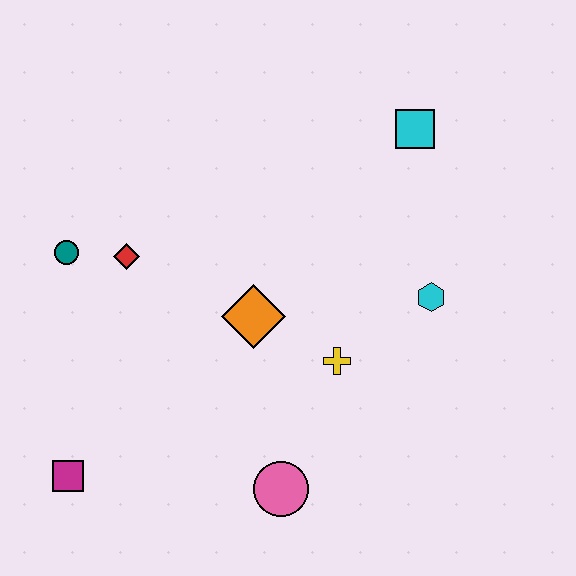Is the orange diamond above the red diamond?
No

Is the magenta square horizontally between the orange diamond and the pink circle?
No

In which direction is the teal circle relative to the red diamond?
The teal circle is to the left of the red diamond.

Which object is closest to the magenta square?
The pink circle is closest to the magenta square.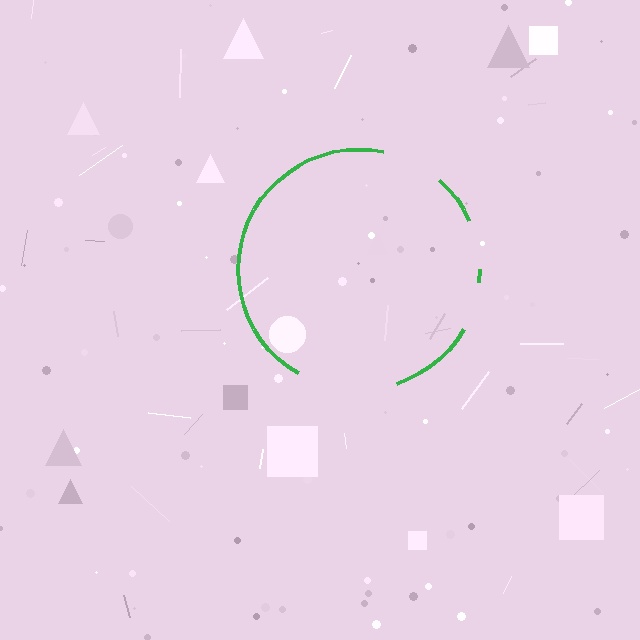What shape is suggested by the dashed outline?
The dashed outline suggests a circle.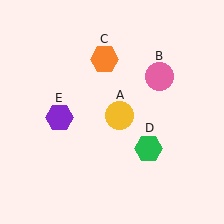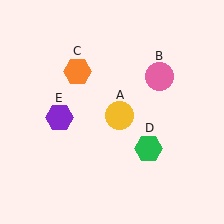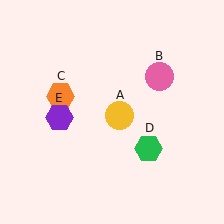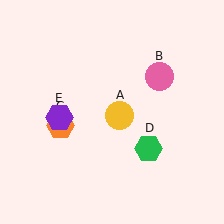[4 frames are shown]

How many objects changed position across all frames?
1 object changed position: orange hexagon (object C).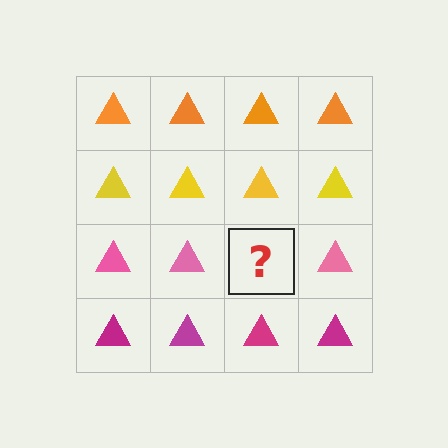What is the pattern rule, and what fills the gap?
The rule is that each row has a consistent color. The gap should be filled with a pink triangle.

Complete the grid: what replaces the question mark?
The question mark should be replaced with a pink triangle.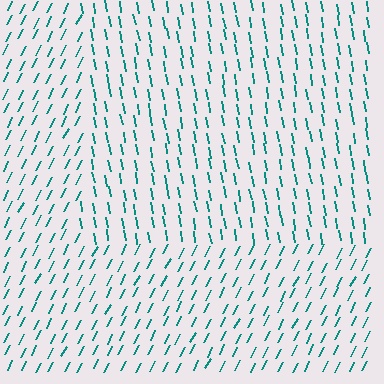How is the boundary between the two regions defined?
The boundary is defined purely by a change in line orientation (approximately 37 degrees difference). All lines are the same color and thickness.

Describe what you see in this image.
The image is filled with small teal line segments. A rectangle region in the image has lines oriented differently from the surrounding lines, creating a visible texture boundary.